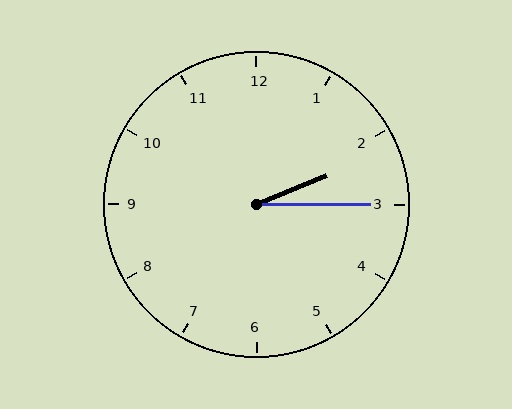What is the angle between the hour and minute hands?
Approximately 22 degrees.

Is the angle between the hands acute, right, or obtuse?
It is acute.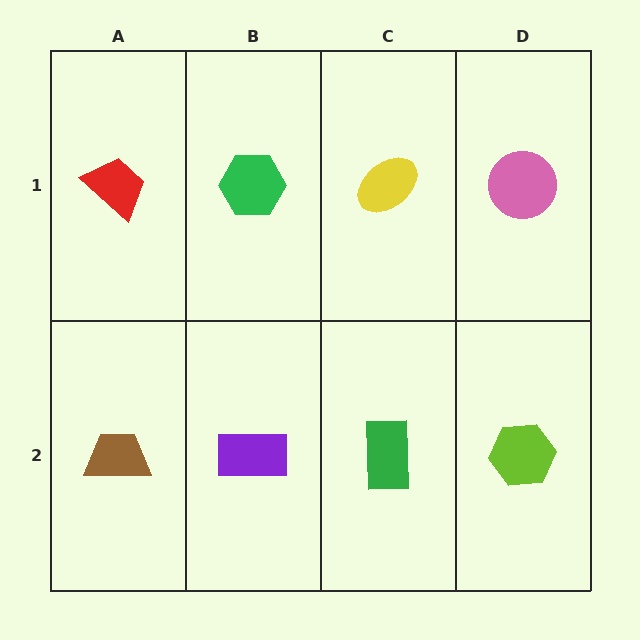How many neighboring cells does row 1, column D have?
2.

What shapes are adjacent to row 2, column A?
A red trapezoid (row 1, column A), a purple rectangle (row 2, column B).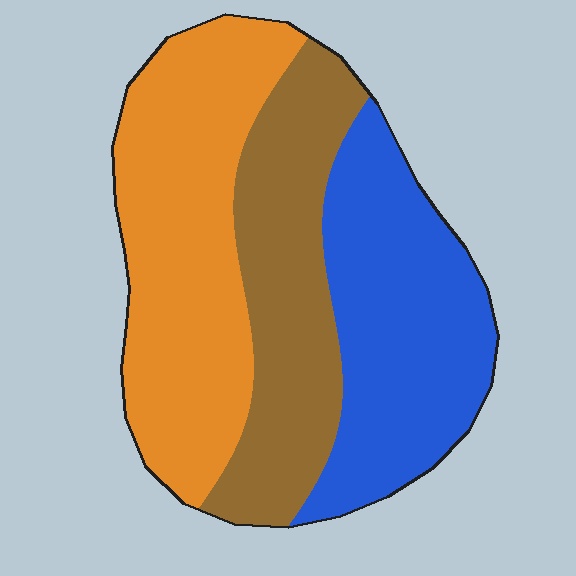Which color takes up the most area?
Orange, at roughly 40%.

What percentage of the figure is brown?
Brown takes up about one quarter (1/4) of the figure.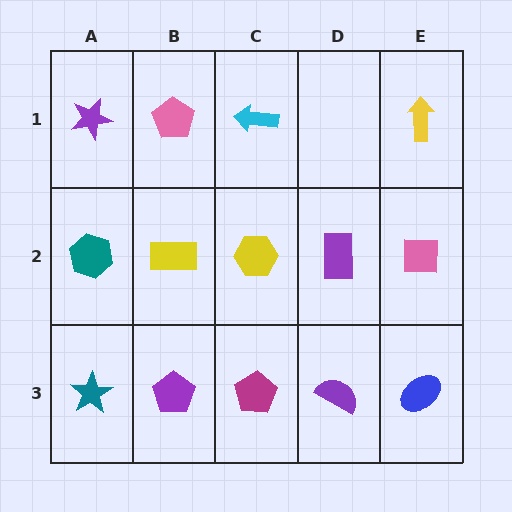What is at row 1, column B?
A pink pentagon.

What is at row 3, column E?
A blue ellipse.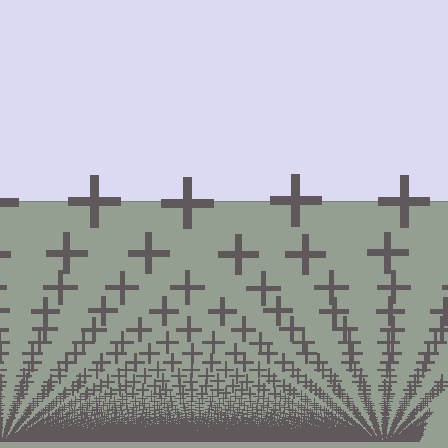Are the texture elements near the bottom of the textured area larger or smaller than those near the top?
Smaller. The gradient is inverted — elements near the bottom are smaller and denser.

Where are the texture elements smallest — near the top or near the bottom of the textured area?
Near the bottom.